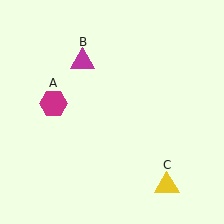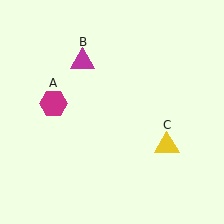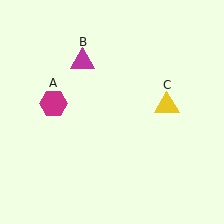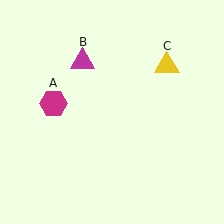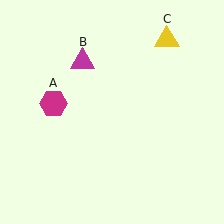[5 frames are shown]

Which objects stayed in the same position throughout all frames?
Magenta hexagon (object A) and magenta triangle (object B) remained stationary.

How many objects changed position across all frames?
1 object changed position: yellow triangle (object C).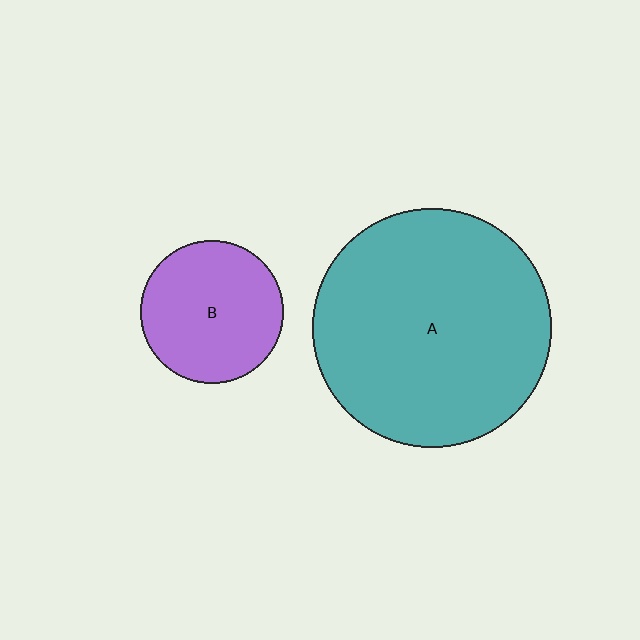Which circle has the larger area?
Circle A (teal).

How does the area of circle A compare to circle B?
Approximately 2.8 times.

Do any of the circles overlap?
No, none of the circles overlap.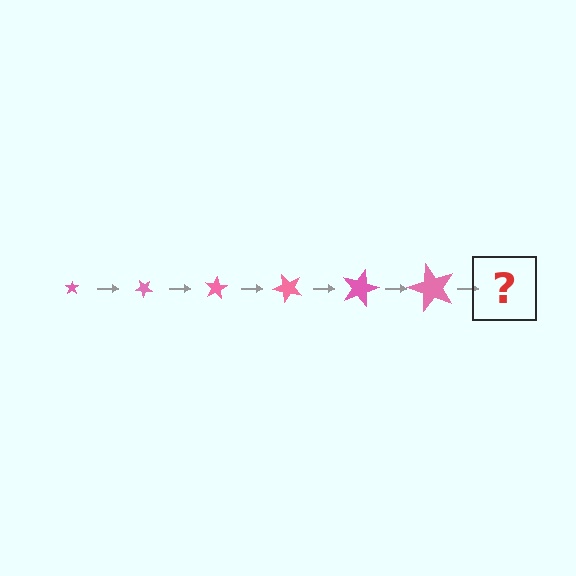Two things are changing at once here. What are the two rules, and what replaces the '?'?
The two rules are that the star grows larger each step and it rotates 40 degrees each step. The '?' should be a star, larger than the previous one and rotated 240 degrees from the start.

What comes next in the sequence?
The next element should be a star, larger than the previous one and rotated 240 degrees from the start.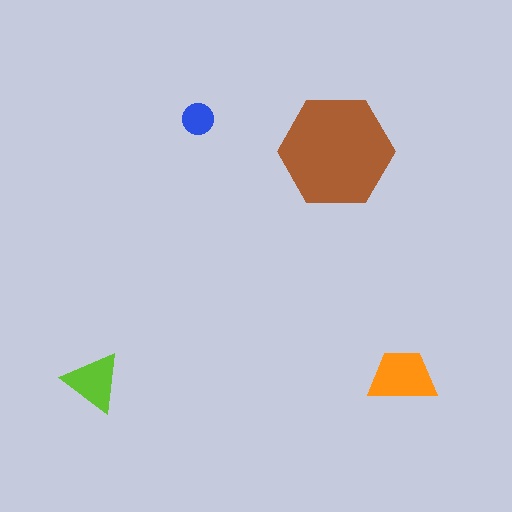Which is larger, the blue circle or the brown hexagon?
The brown hexagon.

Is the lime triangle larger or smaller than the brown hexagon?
Smaller.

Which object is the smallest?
The blue circle.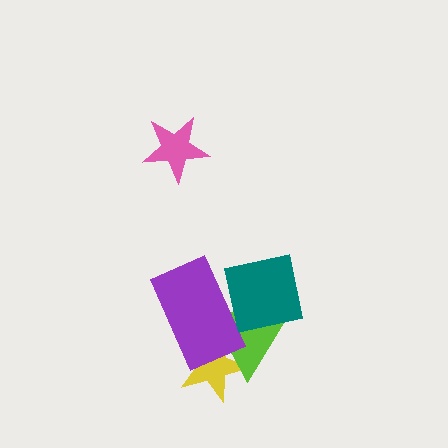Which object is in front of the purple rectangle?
The teal square is in front of the purple rectangle.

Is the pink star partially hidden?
No, no other shape covers it.